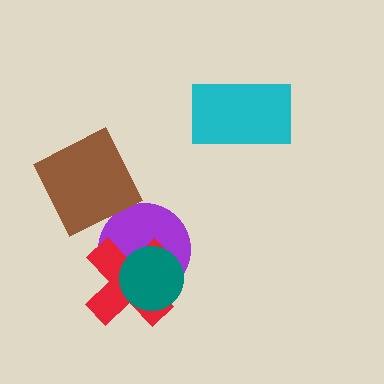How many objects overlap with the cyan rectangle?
0 objects overlap with the cyan rectangle.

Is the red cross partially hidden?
Yes, it is partially covered by another shape.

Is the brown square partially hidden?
No, no other shape covers it.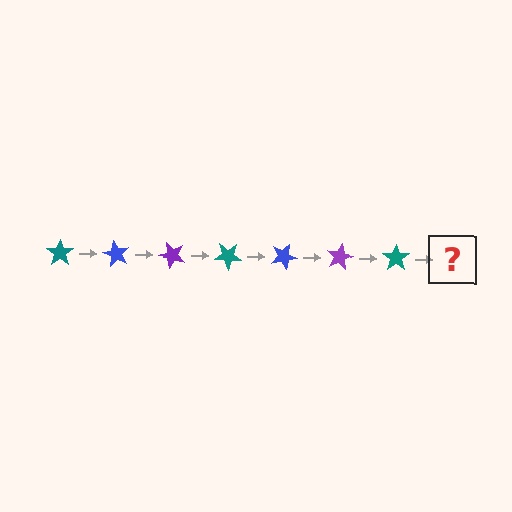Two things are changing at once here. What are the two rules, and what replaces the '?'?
The two rules are that it rotates 60 degrees each step and the color cycles through teal, blue, and purple. The '?' should be a blue star, rotated 420 degrees from the start.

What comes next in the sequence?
The next element should be a blue star, rotated 420 degrees from the start.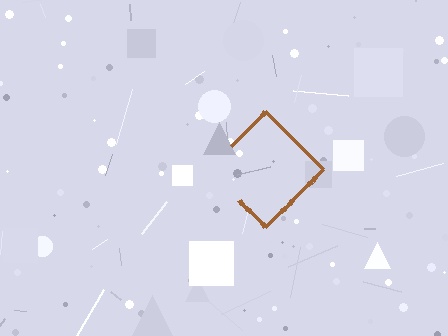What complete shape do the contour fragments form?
The contour fragments form a diamond.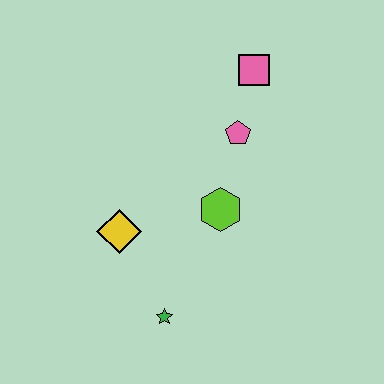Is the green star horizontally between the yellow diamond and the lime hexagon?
Yes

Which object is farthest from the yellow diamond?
The pink square is farthest from the yellow diamond.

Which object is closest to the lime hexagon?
The pink pentagon is closest to the lime hexagon.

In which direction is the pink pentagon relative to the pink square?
The pink pentagon is below the pink square.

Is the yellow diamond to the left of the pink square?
Yes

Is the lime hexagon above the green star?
Yes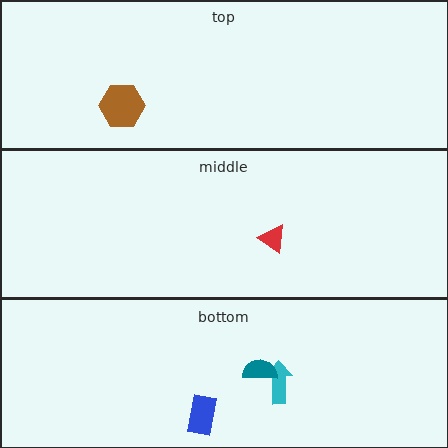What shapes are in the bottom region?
The cyan arrow, the teal semicircle, the blue rectangle.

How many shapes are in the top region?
1.